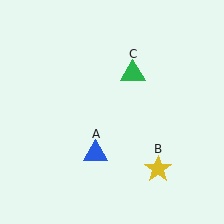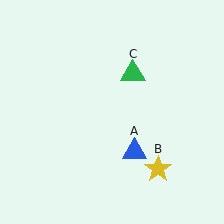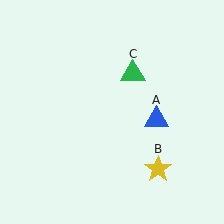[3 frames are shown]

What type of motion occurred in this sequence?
The blue triangle (object A) rotated counterclockwise around the center of the scene.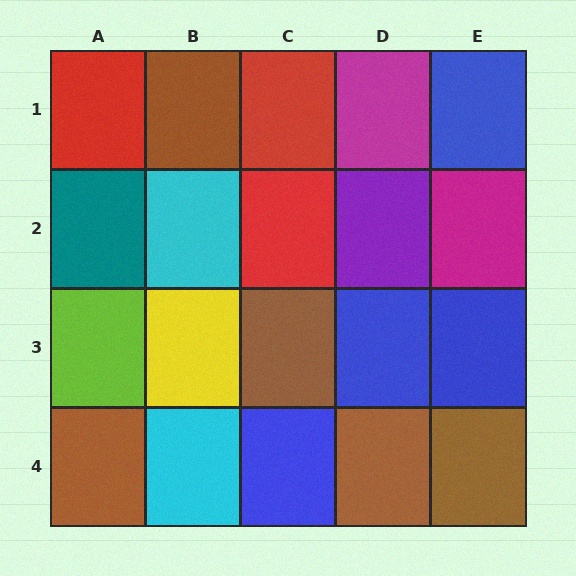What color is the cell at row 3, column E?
Blue.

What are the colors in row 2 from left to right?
Teal, cyan, red, purple, magenta.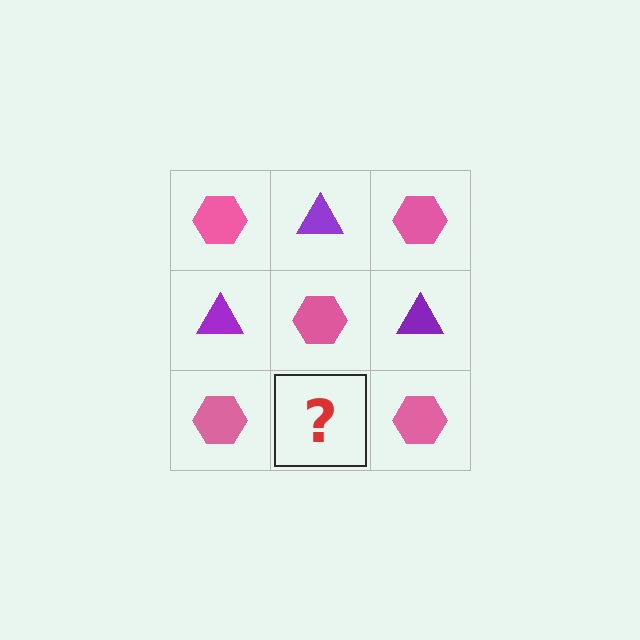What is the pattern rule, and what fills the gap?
The rule is that it alternates pink hexagon and purple triangle in a checkerboard pattern. The gap should be filled with a purple triangle.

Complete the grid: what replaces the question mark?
The question mark should be replaced with a purple triangle.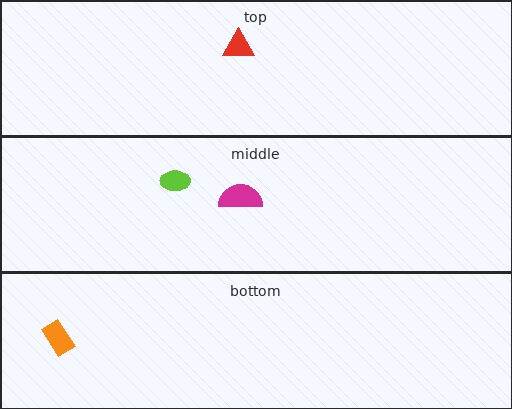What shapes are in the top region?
The red triangle.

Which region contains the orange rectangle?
The bottom region.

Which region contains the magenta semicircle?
The middle region.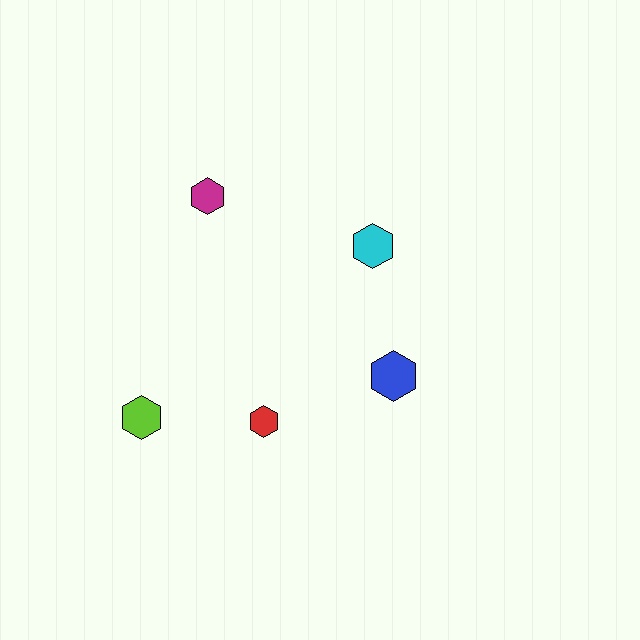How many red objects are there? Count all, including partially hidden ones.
There is 1 red object.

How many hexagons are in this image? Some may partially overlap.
There are 5 hexagons.